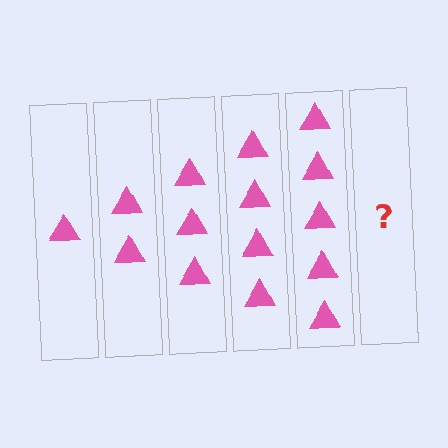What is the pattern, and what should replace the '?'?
The pattern is that each step adds one more triangle. The '?' should be 6 triangles.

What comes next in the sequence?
The next element should be 6 triangles.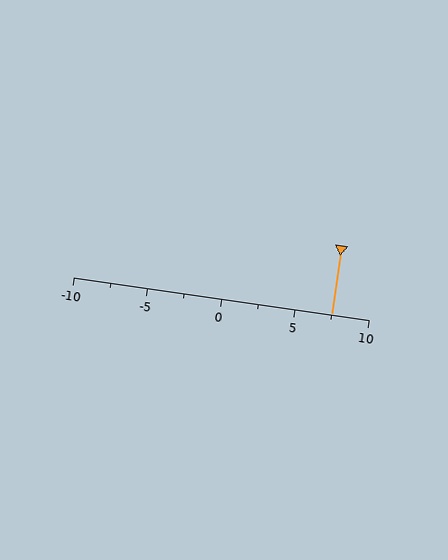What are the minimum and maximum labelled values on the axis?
The axis runs from -10 to 10.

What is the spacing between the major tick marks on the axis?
The major ticks are spaced 5 apart.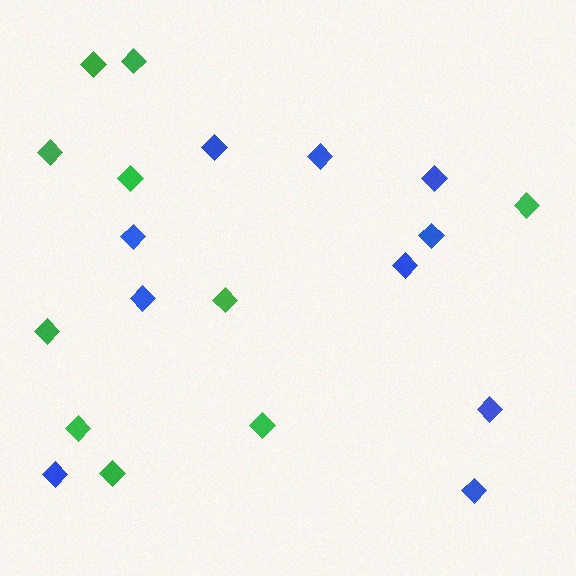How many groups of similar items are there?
There are 2 groups: one group of blue diamonds (10) and one group of green diamonds (10).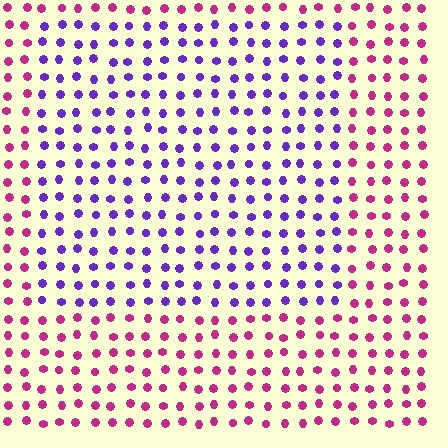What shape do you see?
I see a rectangle.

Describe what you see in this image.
The image is filled with small magenta elements in a uniform arrangement. A rectangle-shaped region is visible where the elements are tinted to a slightly different hue, forming a subtle color boundary.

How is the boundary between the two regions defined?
The boundary is defined purely by a slight shift in hue (about 57 degrees). Spacing, size, and orientation are identical on both sides.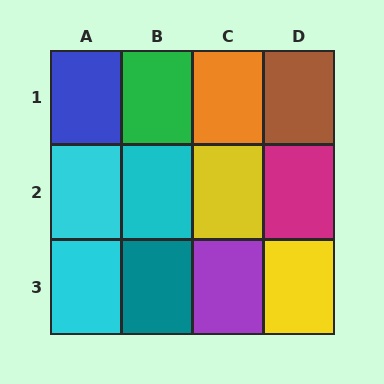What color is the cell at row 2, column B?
Cyan.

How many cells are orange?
1 cell is orange.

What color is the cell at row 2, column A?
Cyan.